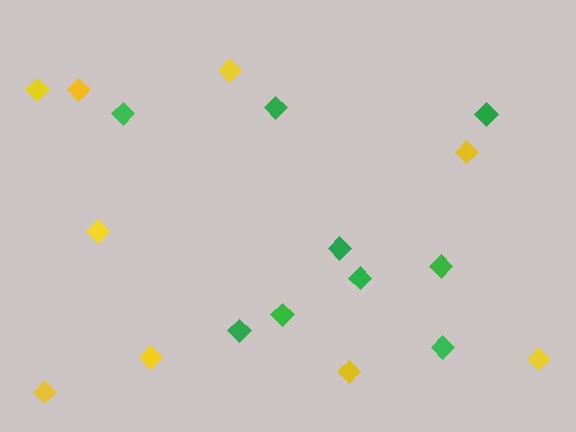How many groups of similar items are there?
There are 2 groups: one group of green diamonds (9) and one group of yellow diamonds (9).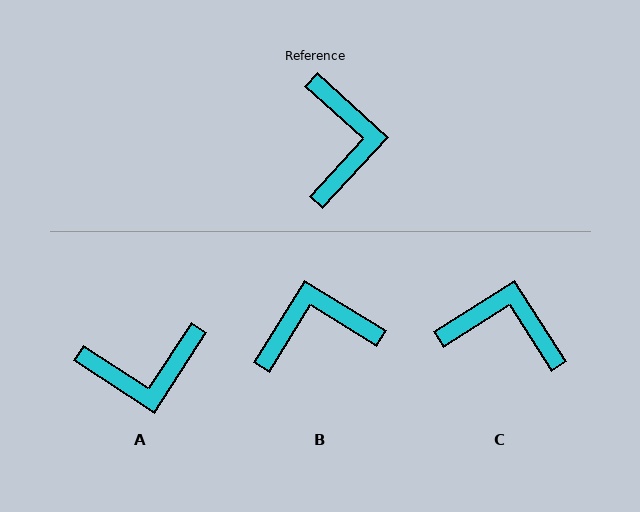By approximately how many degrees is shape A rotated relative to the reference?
Approximately 80 degrees clockwise.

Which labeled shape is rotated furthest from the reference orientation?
B, about 101 degrees away.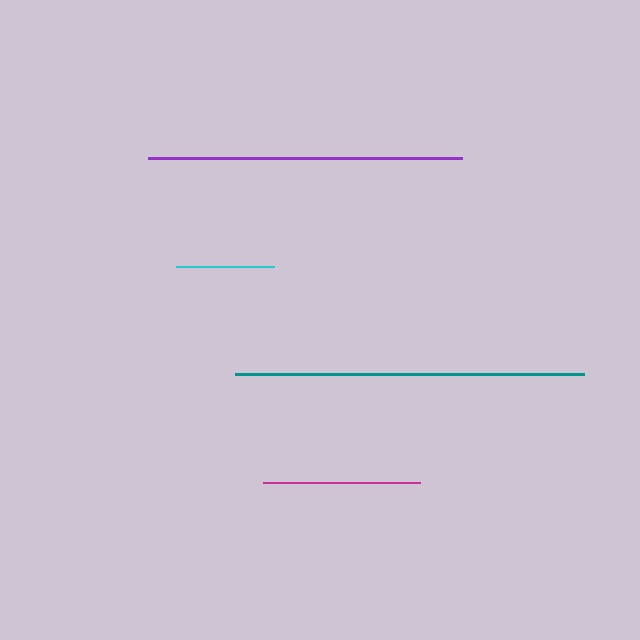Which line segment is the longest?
The teal line is the longest at approximately 349 pixels.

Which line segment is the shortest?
The cyan line is the shortest at approximately 98 pixels.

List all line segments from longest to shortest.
From longest to shortest: teal, purple, magenta, cyan.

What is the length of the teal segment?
The teal segment is approximately 349 pixels long.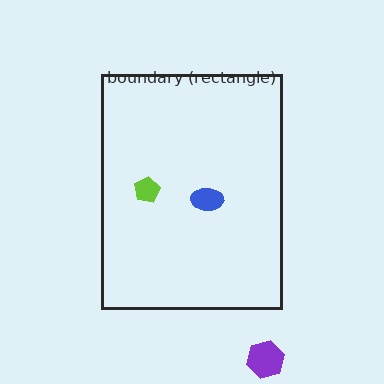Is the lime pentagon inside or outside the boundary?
Inside.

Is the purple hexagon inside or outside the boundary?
Outside.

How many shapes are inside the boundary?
2 inside, 1 outside.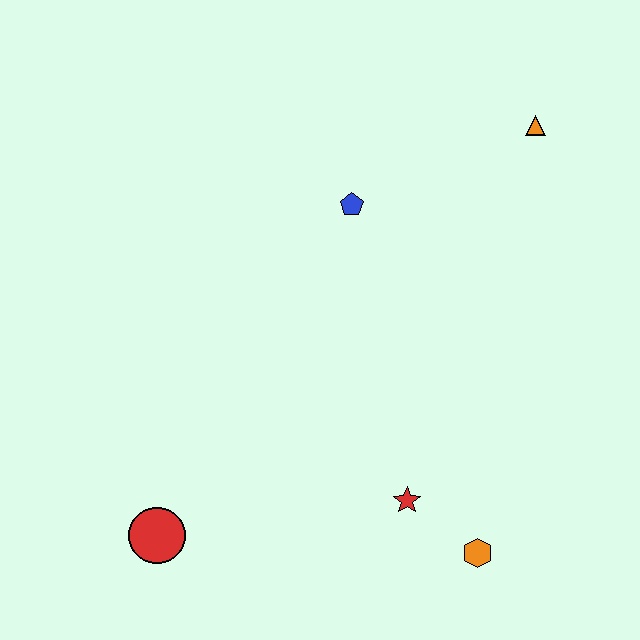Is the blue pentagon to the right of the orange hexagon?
No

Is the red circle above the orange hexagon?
Yes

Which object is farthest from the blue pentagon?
The red circle is farthest from the blue pentagon.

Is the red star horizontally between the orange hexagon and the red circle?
Yes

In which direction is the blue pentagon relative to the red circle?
The blue pentagon is above the red circle.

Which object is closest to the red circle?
The red star is closest to the red circle.